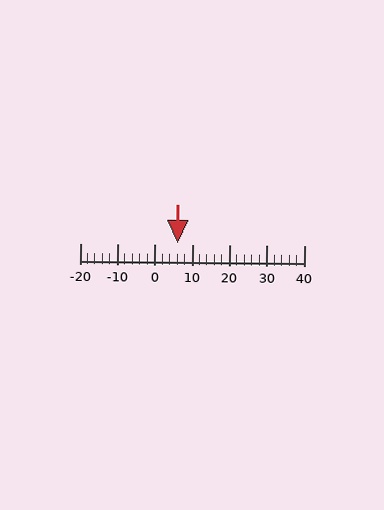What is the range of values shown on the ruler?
The ruler shows values from -20 to 40.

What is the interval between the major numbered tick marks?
The major tick marks are spaced 10 units apart.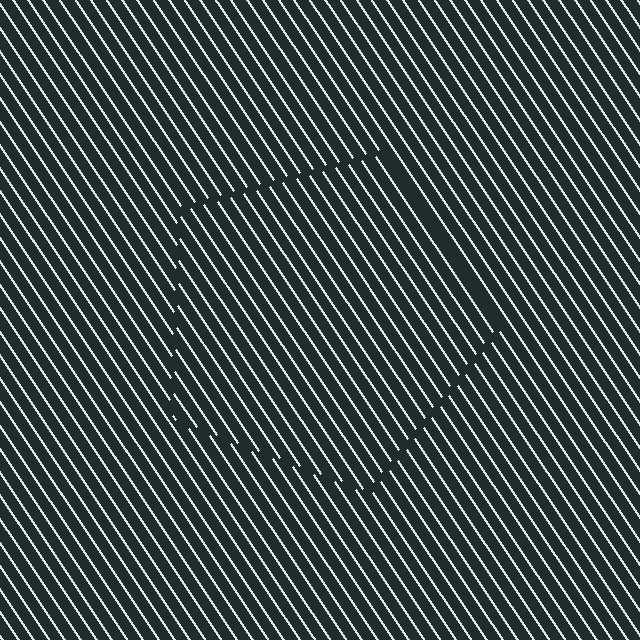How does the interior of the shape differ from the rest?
The interior of the shape contains the same grating, shifted by half a period — the contour is defined by the phase discontinuity where line-ends from the inner and outer gratings abut.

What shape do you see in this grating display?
An illusory pentagon. The interior of the shape contains the same grating, shifted by half a period — the contour is defined by the phase discontinuity where line-ends from the inner and outer gratings abut.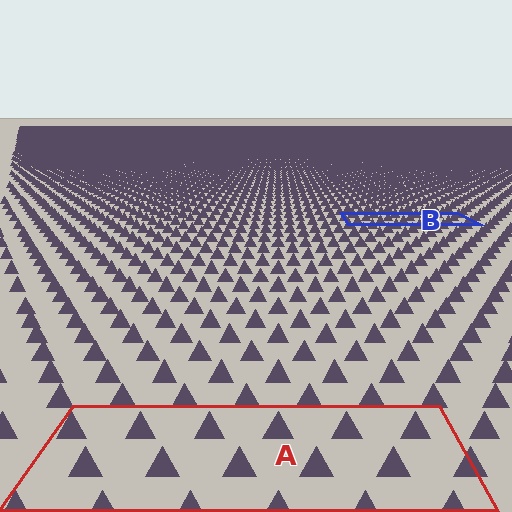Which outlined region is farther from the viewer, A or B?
Region B is farther from the viewer — the texture elements inside it appear smaller and more densely packed.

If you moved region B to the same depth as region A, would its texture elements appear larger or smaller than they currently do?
They would appear larger. At a closer depth, the same texture elements are projected at a bigger on-screen size.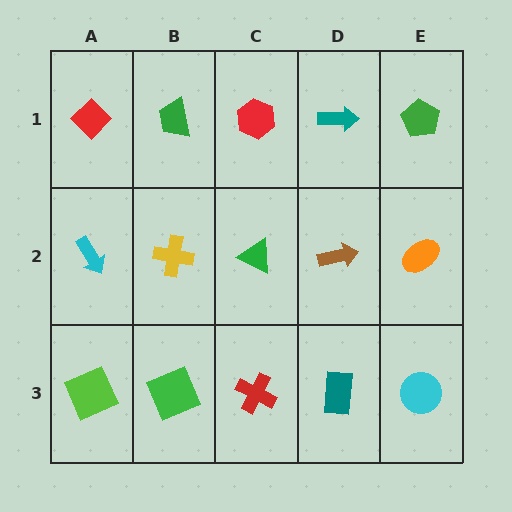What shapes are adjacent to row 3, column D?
A brown arrow (row 2, column D), a red cross (row 3, column C), a cyan circle (row 3, column E).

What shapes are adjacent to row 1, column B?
A yellow cross (row 2, column B), a red diamond (row 1, column A), a red hexagon (row 1, column C).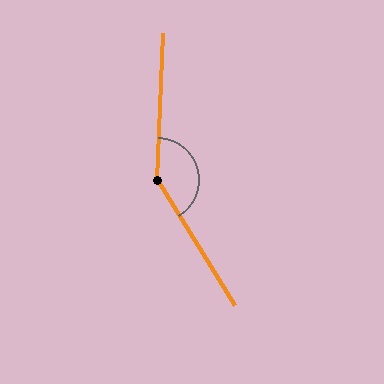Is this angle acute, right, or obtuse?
It is obtuse.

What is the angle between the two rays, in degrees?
Approximately 146 degrees.